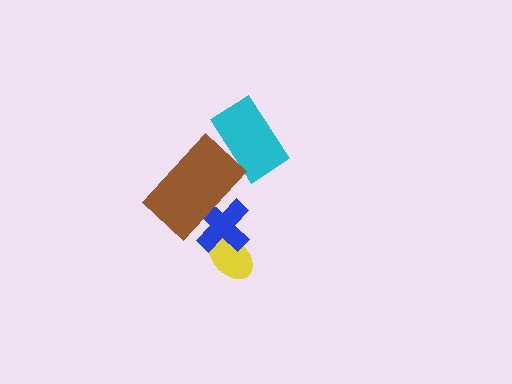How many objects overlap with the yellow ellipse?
1 object overlaps with the yellow ellipse.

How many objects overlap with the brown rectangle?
2 objects overlap with the brown rectangle.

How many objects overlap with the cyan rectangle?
1 object overlaps with the cyan rectangle.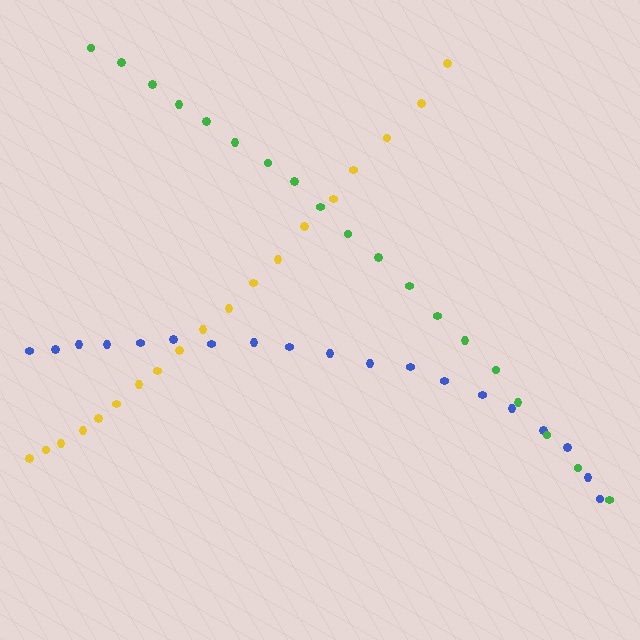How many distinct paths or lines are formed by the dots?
There are 3 distinct paths.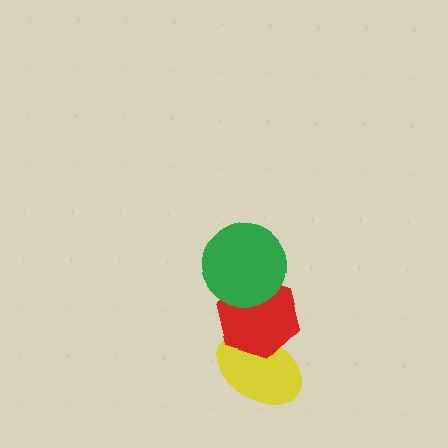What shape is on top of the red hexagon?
The green circle is on top of the red hexagon.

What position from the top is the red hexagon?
The red hexagon is 2nd from the top.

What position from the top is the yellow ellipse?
The yellow ellipse is 3rd from the top.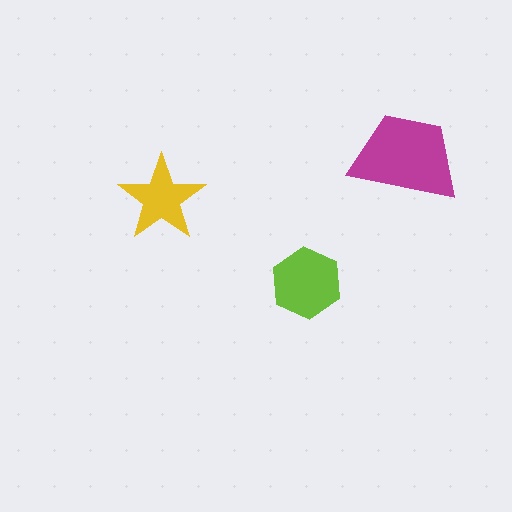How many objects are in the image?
There are 3 objects in the image.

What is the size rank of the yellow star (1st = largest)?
3rd.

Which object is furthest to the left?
The yellow star is leftmost.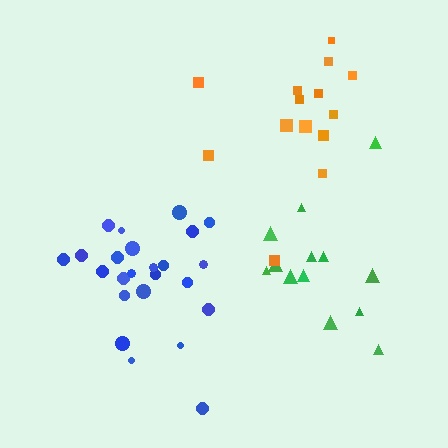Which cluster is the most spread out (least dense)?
Orange.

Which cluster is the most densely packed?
Blue.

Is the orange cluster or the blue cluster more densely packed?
Blue.